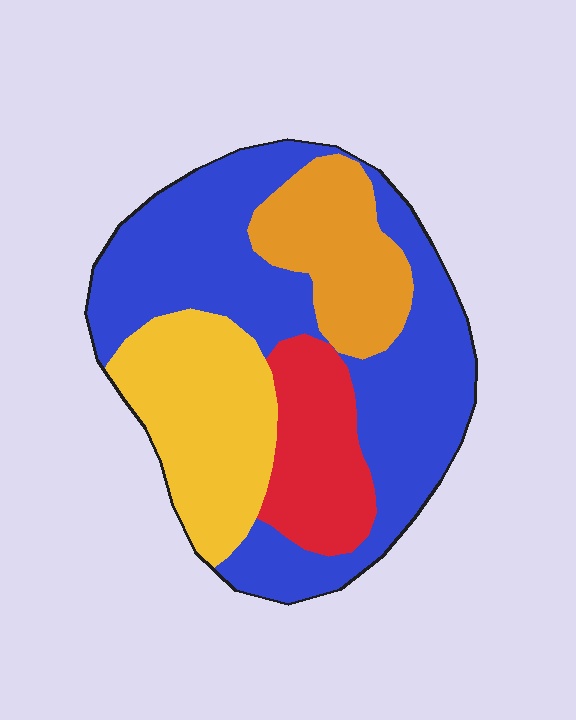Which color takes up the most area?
Blue, at roughly 50%.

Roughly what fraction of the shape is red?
Red covers roughly 15% of the shape.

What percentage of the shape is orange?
Orange covers 16% of the shape.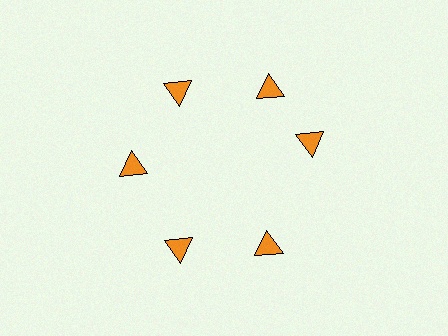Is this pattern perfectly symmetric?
No. The 6 orange triangles are arranged in a ring, but one element near the 3 o'clock position is rotated out of alignment along the ring, breaking the 6-fold rotational symmetry.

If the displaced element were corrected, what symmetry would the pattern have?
It would have 6-fold rotational symmetry — the pattern would map onto itself every 60 degrees.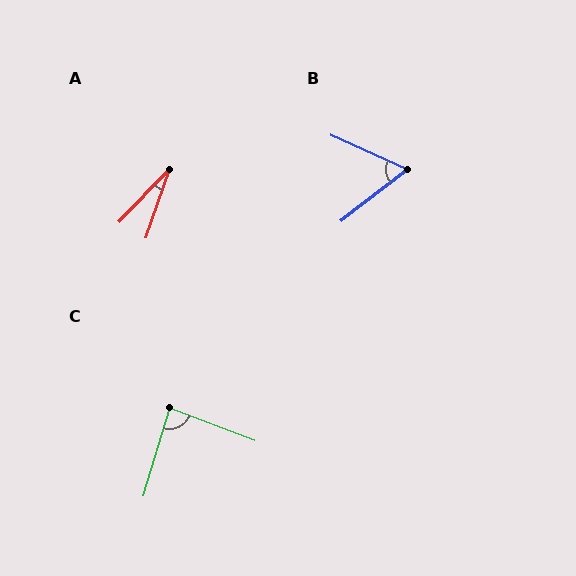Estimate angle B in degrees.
Approximately 62 degrees.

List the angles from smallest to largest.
A (25°), B (62°), C (86°).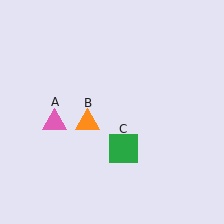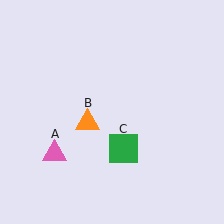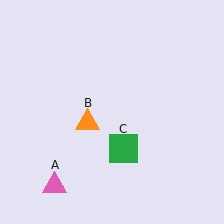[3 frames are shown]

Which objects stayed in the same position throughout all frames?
Orange triangle (object B) and green square (object C) remained stationary.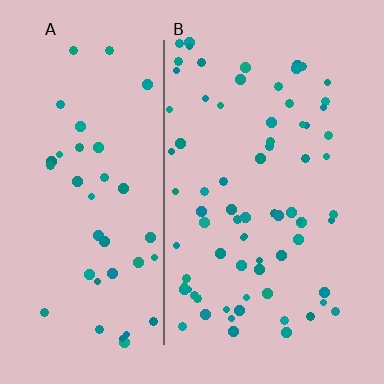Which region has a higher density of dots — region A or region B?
B (the right).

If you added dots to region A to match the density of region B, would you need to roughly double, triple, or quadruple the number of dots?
Approximately double.